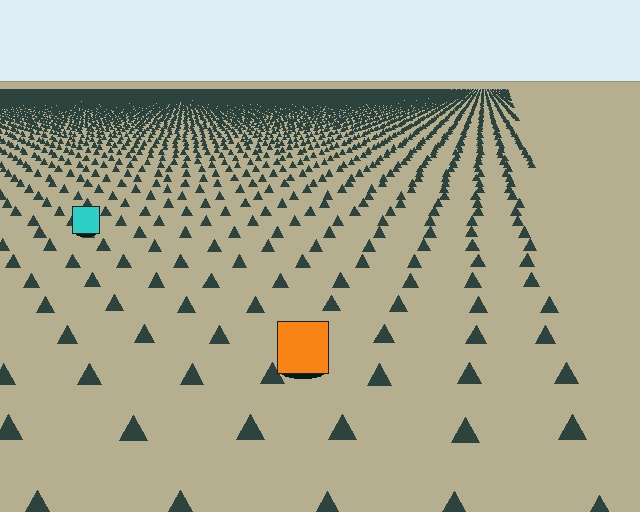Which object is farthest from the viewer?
The cyan square is farthest from the viewer. It appears smaller and the ground texture around it is denser.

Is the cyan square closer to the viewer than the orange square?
No. The orange square is closer — you can tell from the texture gradient: the ground texture is coarser near it.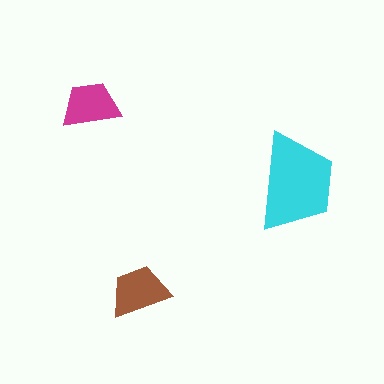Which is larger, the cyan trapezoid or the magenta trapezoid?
The cyan one.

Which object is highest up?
The magenta trapezoid is topmost.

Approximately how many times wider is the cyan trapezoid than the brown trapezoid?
About 1.5 times wider.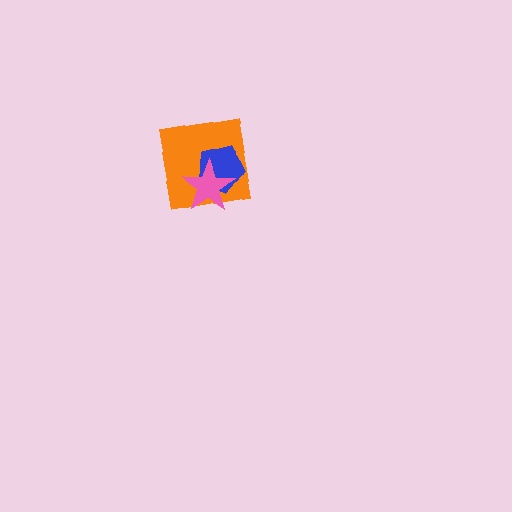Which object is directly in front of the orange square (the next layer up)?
The blue pentagon is directly in front of the orange square.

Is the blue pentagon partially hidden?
Yes, it is partially covered by another shape.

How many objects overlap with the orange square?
2 objects overlap with the orange square.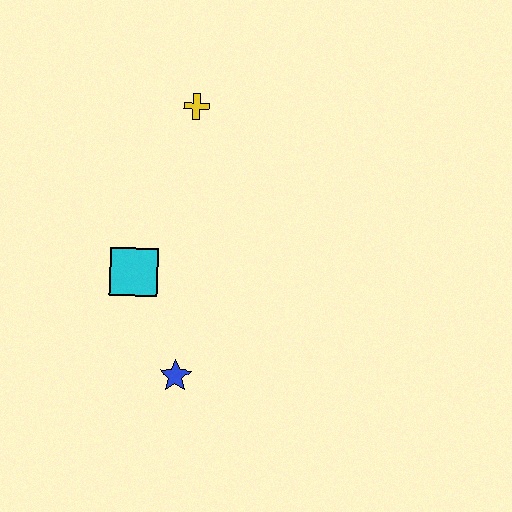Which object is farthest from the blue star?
The yellow cross is farthest from the blue star.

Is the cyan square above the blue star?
Yes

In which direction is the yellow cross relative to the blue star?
The yellow cross is above the blue star.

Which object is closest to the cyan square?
The blue star is closest to the cyan square.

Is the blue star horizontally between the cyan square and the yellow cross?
Yes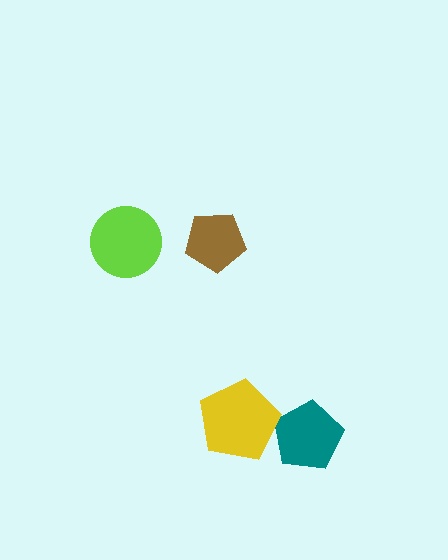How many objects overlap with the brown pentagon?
0 objects overlap with the brown pentagon.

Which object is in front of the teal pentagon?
The yellow pentagon is in front of the teal pentagon.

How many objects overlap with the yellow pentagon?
1 object overlaps with the yellow pentagon.